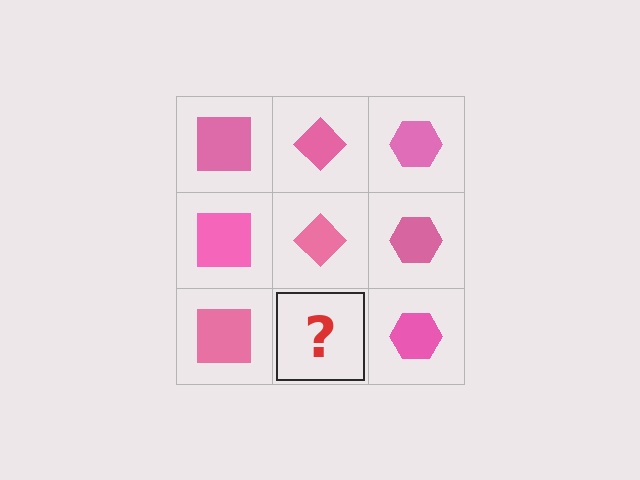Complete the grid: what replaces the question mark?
The question mark should be replaced with a pink diamond.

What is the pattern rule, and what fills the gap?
The rule is that each column has a consistent shape. The gap should be filled with a pink diamond.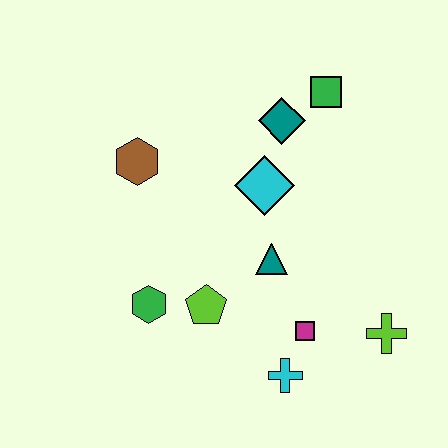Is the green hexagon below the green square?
Yes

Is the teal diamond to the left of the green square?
Yes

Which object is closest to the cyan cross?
The magenta square is closest to the cyan cross.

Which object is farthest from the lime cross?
The brown hexagon is farthest from the lime cross.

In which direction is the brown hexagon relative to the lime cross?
The brown hexagon is to the left of the lime cross.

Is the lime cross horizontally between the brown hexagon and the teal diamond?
No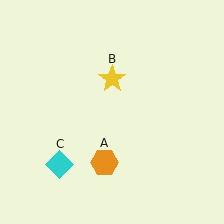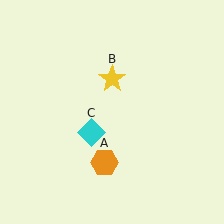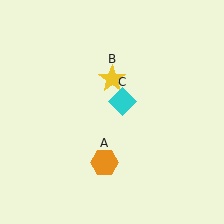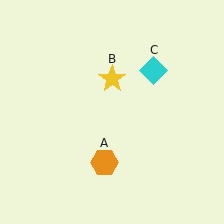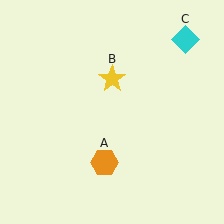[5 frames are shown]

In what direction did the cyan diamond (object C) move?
The cyan diamond (object C) moved up and to the right.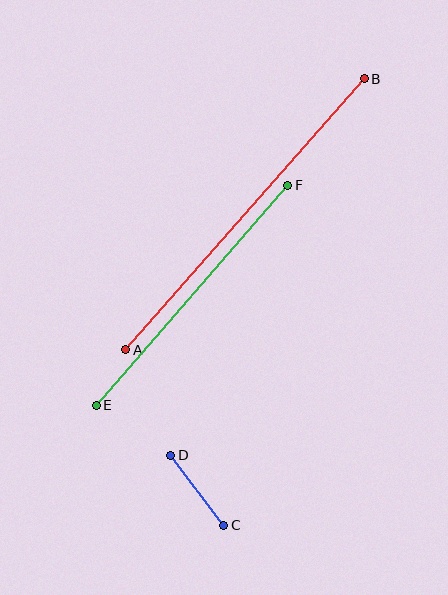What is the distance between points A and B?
The distance is approximately 361 pixels.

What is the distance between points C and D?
The distance is approximately 88 pixels.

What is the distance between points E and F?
The distance is approximately 292 pixels.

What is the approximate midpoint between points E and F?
The midpoint is at approximately (192, 295) pixels.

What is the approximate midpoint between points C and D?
The midpoint is at approximately (197, 490) pixels.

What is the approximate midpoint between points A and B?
The midpoint is at approximately (245, 214) pixels.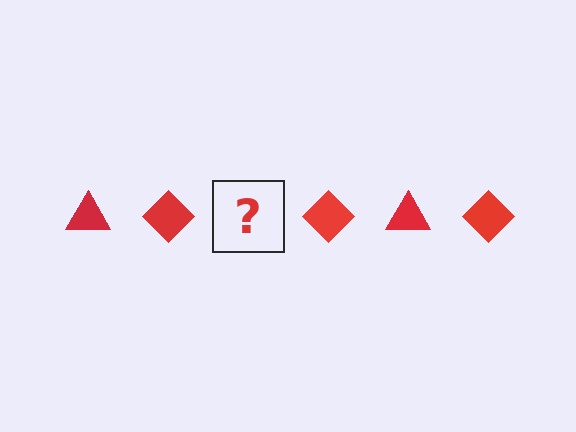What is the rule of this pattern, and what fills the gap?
The rule is that the pattern cycles through triangle, diamond shapes in red. The gap should be filled with a red triangle.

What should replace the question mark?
The question mark should be replaced with a red triangle.